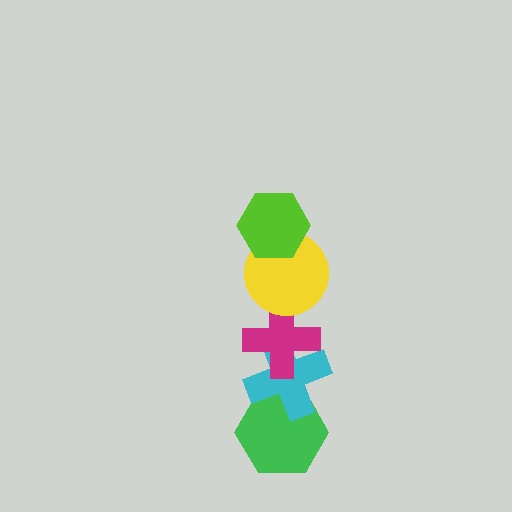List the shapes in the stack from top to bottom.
From top to bottom: the lime hexagon, the yellow circle, the magenta cross, the cyan cross, the green hexagon.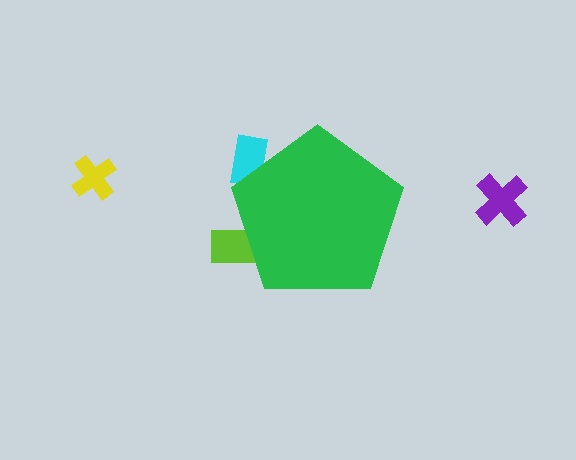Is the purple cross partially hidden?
No, the purple cross is fully visible.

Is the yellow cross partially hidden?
No, the yellow cross is fully visible.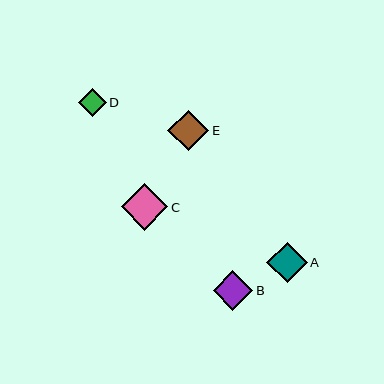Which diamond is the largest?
Diamond C is the largest with a size of approximately 46 pixels.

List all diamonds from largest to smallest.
From largest to smallest: C, E, A, B, D.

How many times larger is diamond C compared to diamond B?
Diamond C is approximately 1.2 times the size of diamond B.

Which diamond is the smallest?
Diamond D is the smallest with a size of approximately 28 pixels.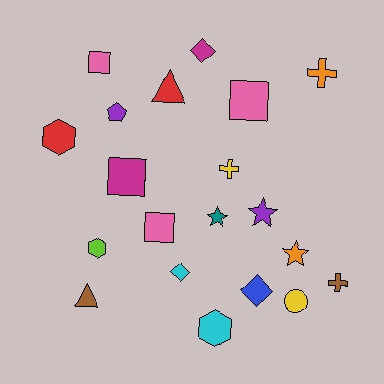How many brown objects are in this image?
There are 2 brown objects.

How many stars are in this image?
There are 3 stars.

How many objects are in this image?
There are 20 objects.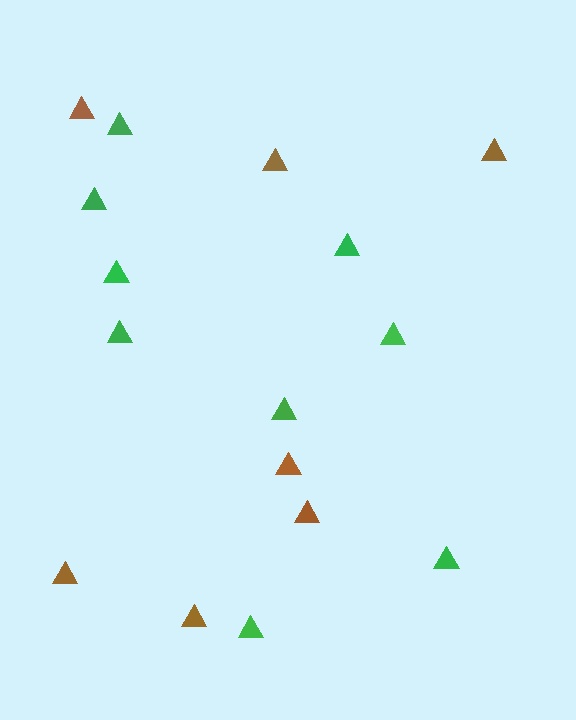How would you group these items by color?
There are 2 groups: one group of green triangles (9) and one group of brown triangles (7).